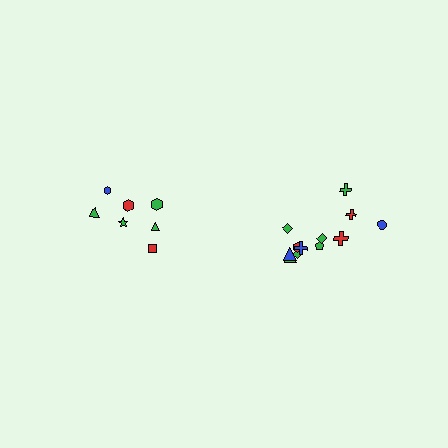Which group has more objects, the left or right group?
The right group.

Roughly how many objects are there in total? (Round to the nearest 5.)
Roughly 20 objects in total.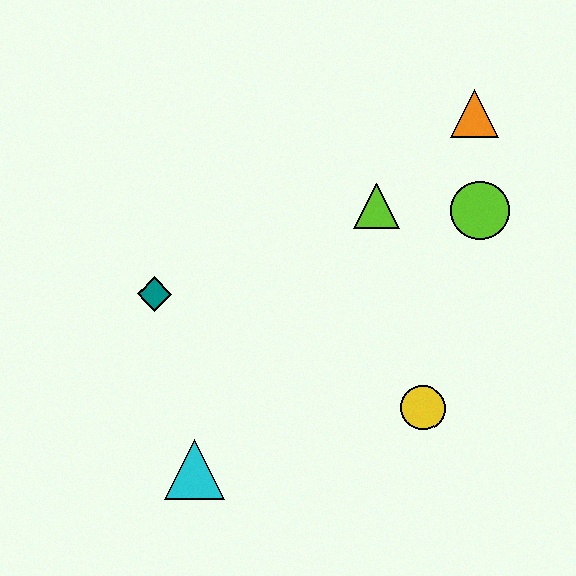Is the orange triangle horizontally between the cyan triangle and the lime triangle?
No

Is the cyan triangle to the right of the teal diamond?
Yes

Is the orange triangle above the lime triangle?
Yes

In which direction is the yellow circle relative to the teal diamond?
The yellow circle is to the right of the teal diamond.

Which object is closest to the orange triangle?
The lime circle is closest to the orange triangle.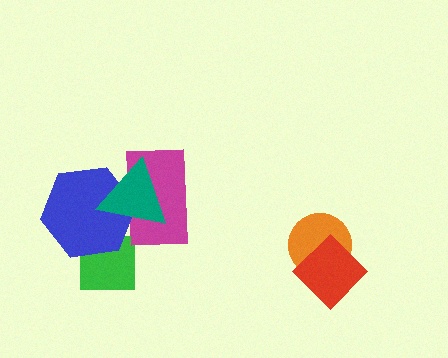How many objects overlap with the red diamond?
1 object overlaps with the red diamond.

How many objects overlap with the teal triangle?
2 objects overlap with the teal triangle.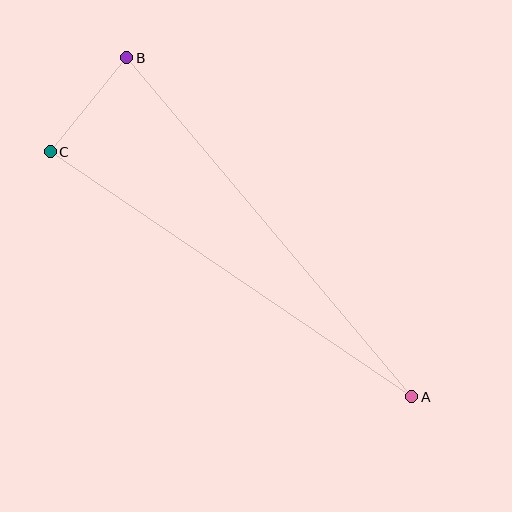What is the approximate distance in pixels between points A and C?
The distance between A and C is approximately 437 pixels.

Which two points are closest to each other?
Points B and C are closest to each other.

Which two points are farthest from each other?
Points A and B are farthest from each other.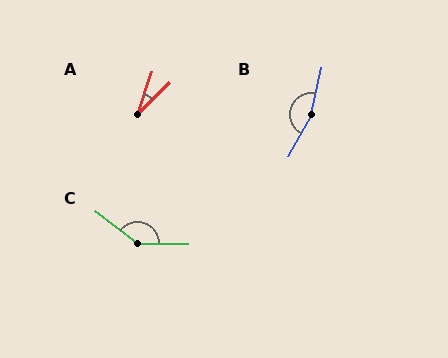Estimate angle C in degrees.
Approximately 142 degrees.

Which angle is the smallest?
A, at approximately 27 degrees.